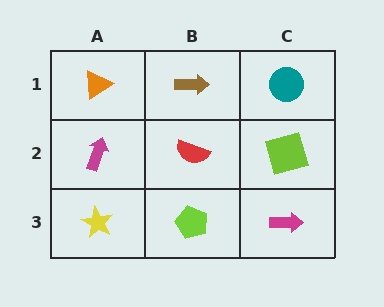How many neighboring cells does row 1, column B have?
3.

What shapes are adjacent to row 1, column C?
A lime square (row 2, column C), a brown arrow (row 1, column B).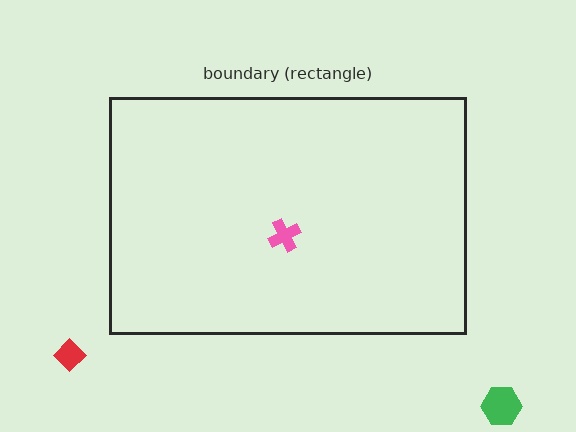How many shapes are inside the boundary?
1 inside, 2 outside.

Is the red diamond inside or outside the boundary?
Outside.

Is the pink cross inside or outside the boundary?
Inside.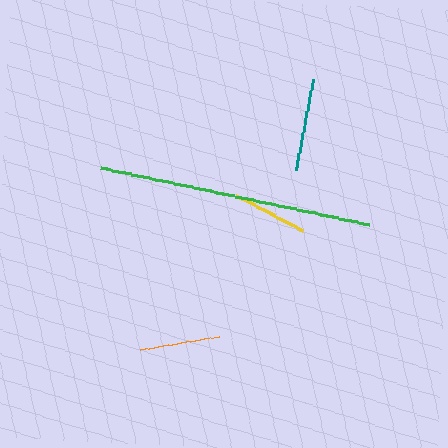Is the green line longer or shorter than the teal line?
The green line is longer than the teal line.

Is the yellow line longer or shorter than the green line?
The green line is longer than the yellow line.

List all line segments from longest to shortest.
From longest to shortest: green, teal, orange, yellow.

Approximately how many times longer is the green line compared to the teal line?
The green line is approximately 3.0 times the length of the teal line.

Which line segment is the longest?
The green line is the longest at approximately 274 pixels.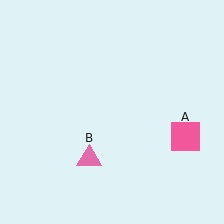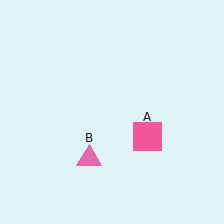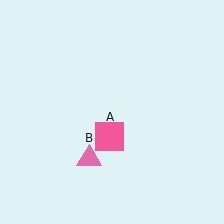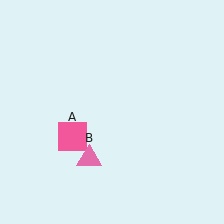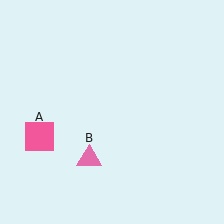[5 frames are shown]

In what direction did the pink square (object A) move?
The pink square (object A) moved left.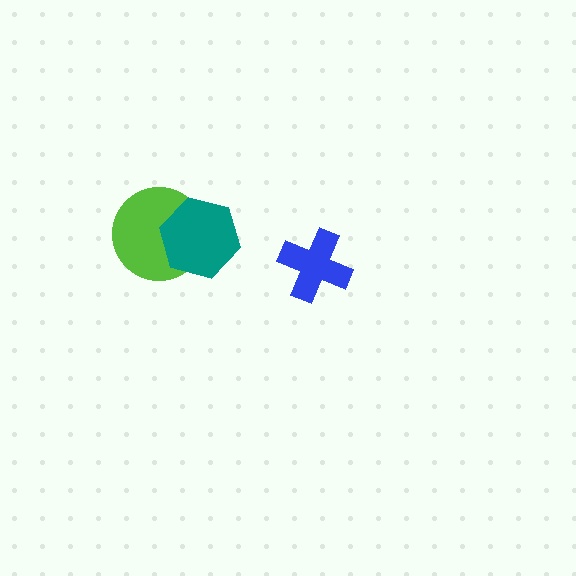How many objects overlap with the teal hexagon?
1 object overlaps with the teal hexagon.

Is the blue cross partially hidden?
No, no other shape covers it.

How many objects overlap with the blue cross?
0 objects overlap with the blue cross.